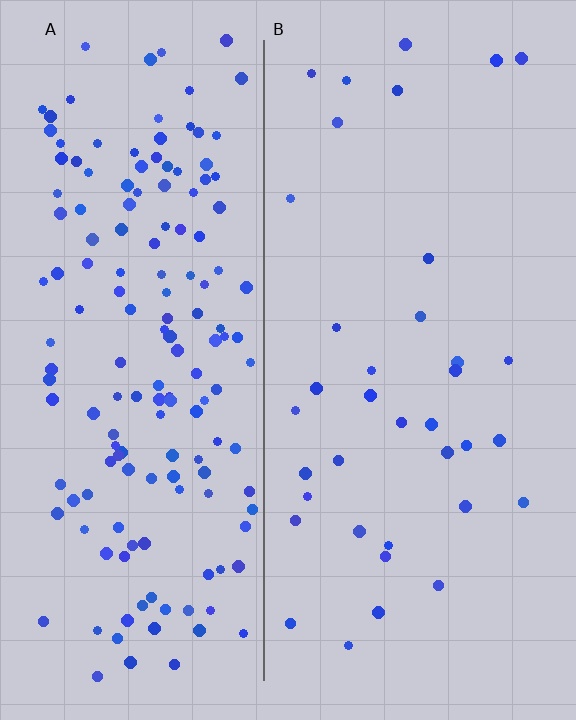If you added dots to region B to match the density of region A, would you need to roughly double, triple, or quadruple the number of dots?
Approximately quadruple.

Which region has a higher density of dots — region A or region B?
A (the left).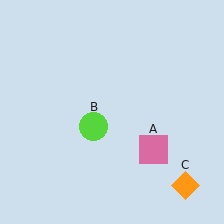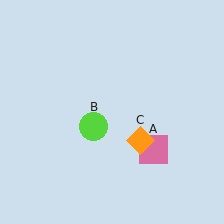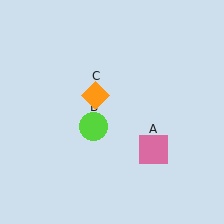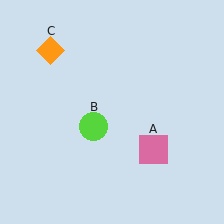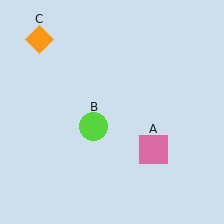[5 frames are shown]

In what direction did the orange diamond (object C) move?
The orange diamond (object C) moved up and to the left.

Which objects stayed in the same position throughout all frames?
Pink square (object A) and lime circle (object B) remained stationary.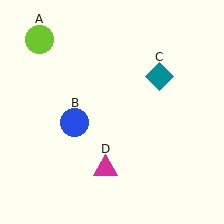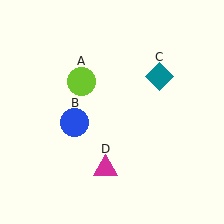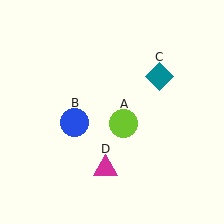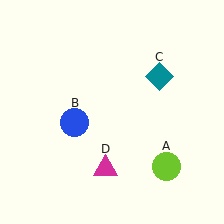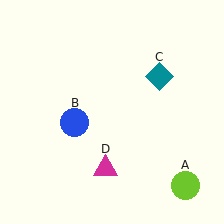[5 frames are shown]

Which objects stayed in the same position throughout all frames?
Blue circle (object B) and teal diamond (object C) and magenta triangle (object D) remained stationary.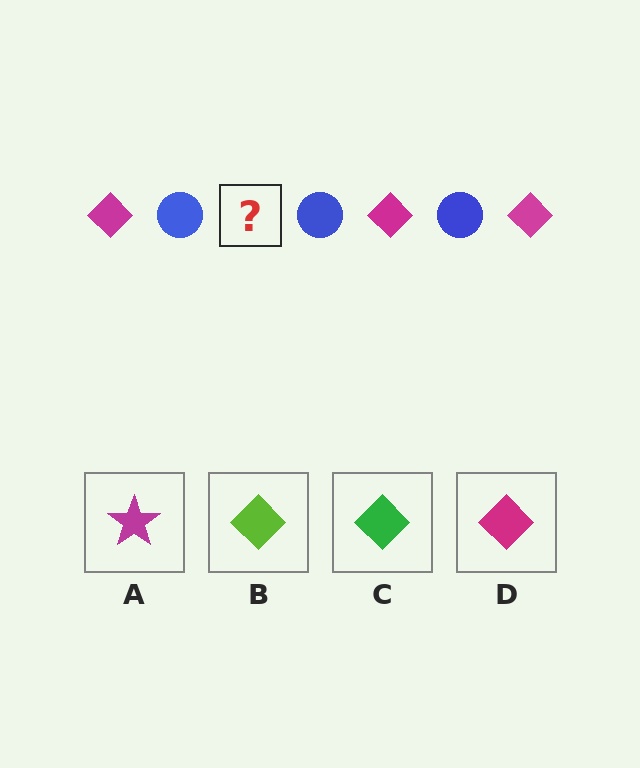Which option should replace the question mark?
Option D.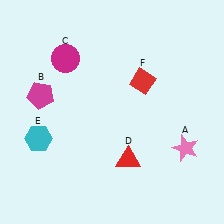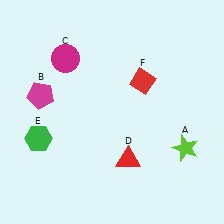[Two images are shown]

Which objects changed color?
A changed from pink to lime. E changed from cyan to green.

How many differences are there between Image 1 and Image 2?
There are 2 differences between the two images.